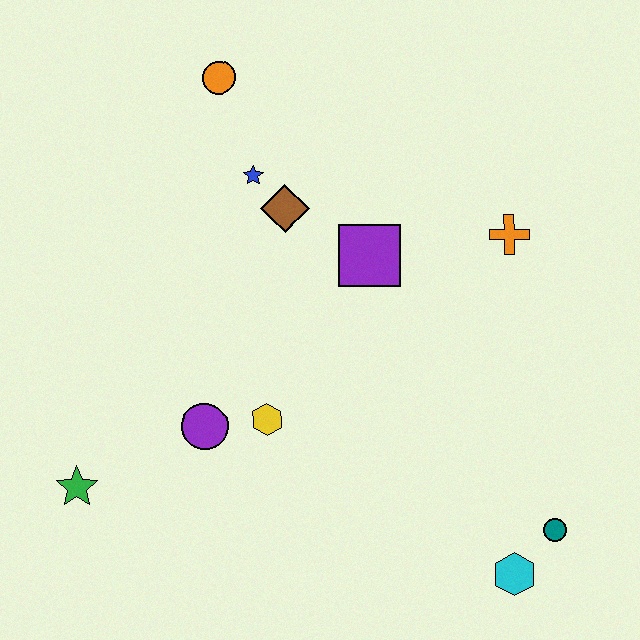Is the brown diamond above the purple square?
Yes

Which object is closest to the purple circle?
The yellow hexagon is closest to the purple circle.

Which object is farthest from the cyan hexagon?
The orange circle is farthest from the cyan hexagon.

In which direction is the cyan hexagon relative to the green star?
The cyan hexagon is to the right of the green star.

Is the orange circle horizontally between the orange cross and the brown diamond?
No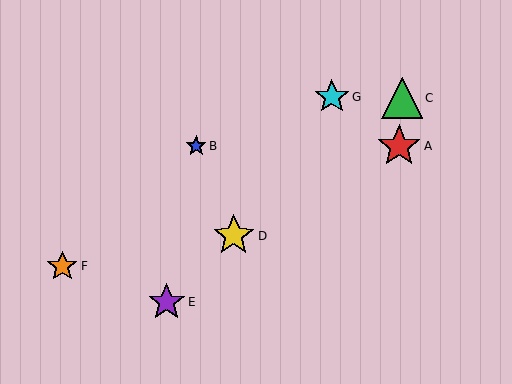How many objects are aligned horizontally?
2 objects (A, B) are aligned horizontally.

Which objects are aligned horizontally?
Objects A, B are aligned horizontally.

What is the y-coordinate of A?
Object A is at y≈146.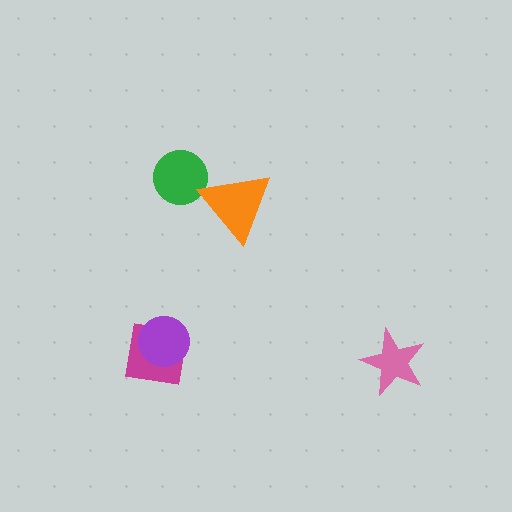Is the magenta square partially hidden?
Yes, it is partially covered by another shape.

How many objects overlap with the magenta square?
1 object overlaps with the magenta square.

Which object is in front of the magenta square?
The purple circle is in front of the magenta square.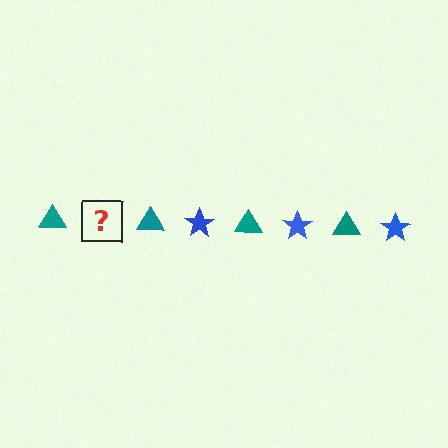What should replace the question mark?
The question mark should be replaced with a blue star.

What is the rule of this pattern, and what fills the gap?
The rule is that the pattern alternates between teal triangle and blue star. The gap should be filled with a blue star.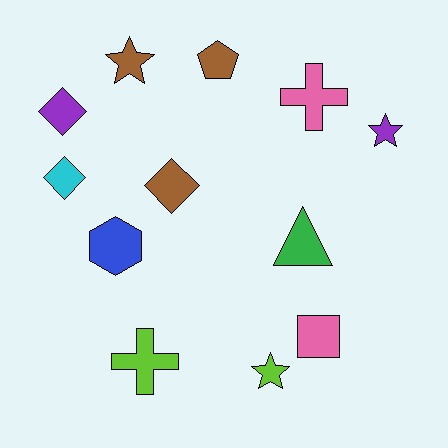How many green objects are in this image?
There is 1 green object.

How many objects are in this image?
There are 12 objects.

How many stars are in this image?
There are 3 stars.